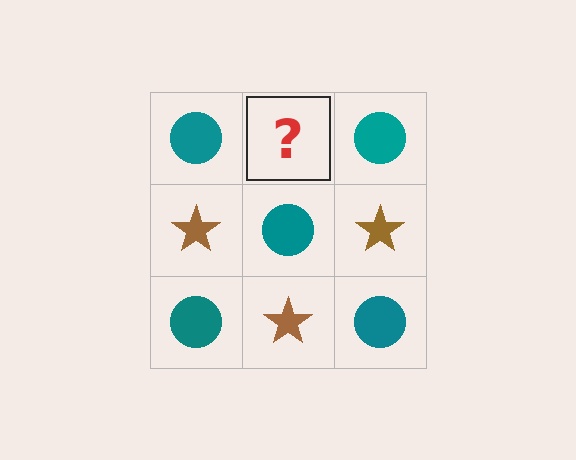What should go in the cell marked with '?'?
The missing cell should contain a brown star.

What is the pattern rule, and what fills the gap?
The rule is that it alternates teal circle and brown star in a checkerboard pattern. The gap should be filled with a brown star.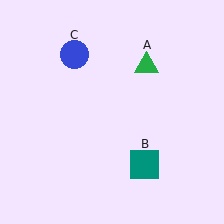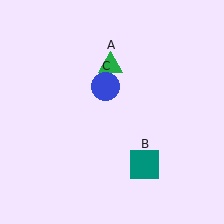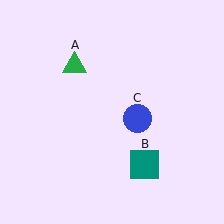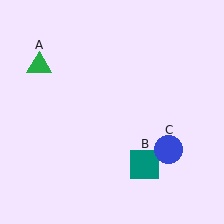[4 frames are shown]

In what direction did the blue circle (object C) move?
The blue circle (object C) moved down and to the right.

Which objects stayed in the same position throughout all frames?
Teal square (object B) remained stationary.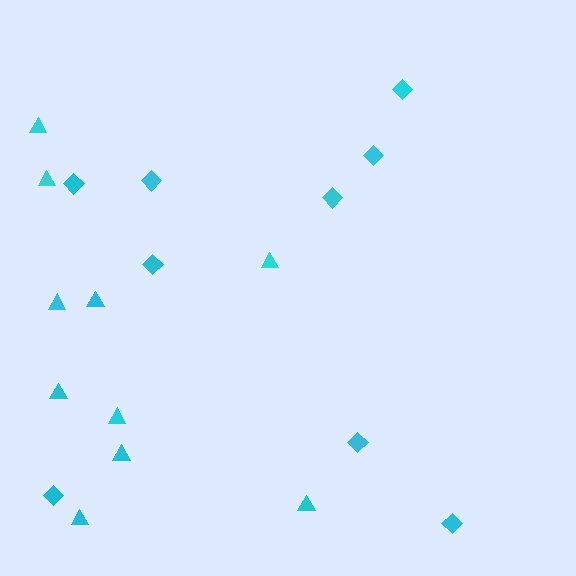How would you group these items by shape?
There are 2 groups: one group of triangles (10) and one group of diamonds (9).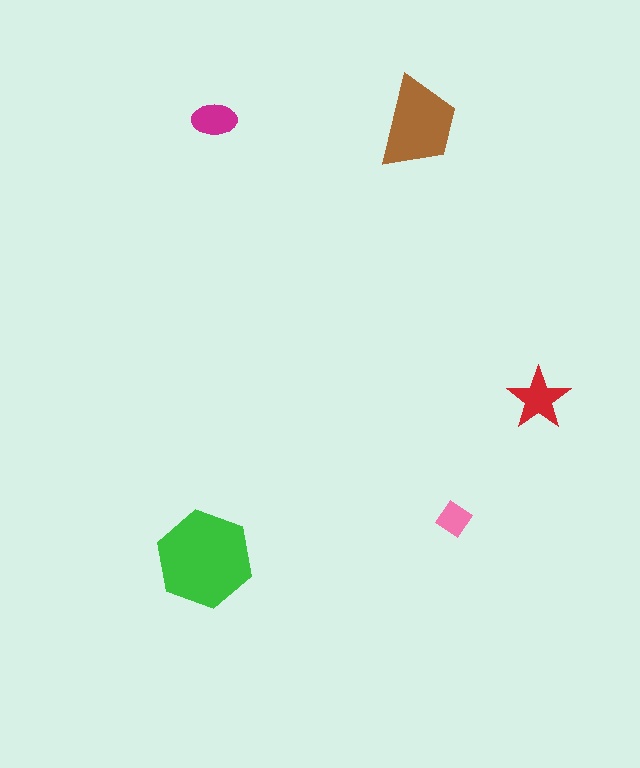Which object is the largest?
The green hexagon.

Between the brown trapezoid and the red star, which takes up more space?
The brown trapezoid.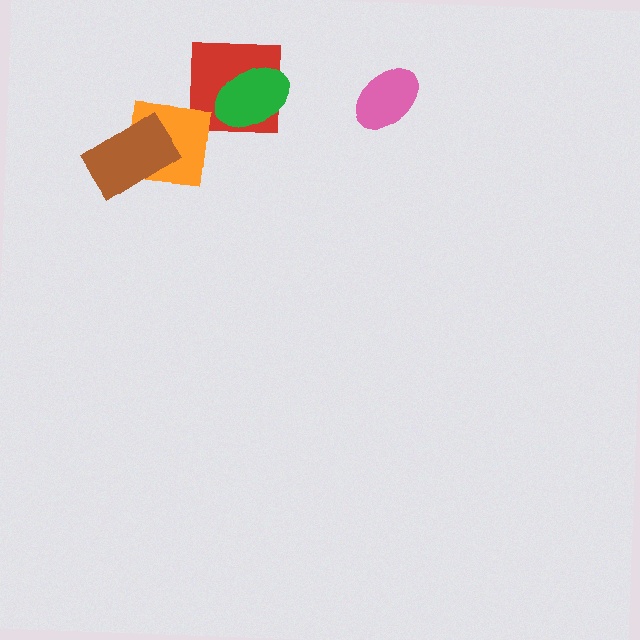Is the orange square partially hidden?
Yes, it is partially covered by another shape.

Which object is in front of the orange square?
The brown rectangle is in front of the orange square.